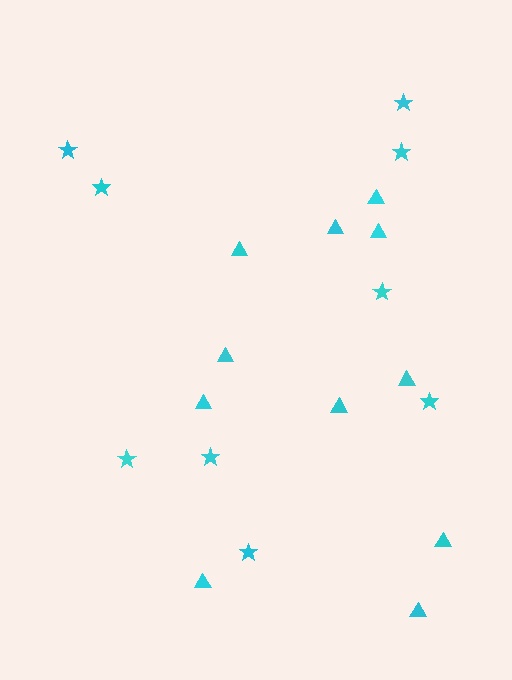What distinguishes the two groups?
There are 2 groups: one group of stars (9) and one group of triangles (11).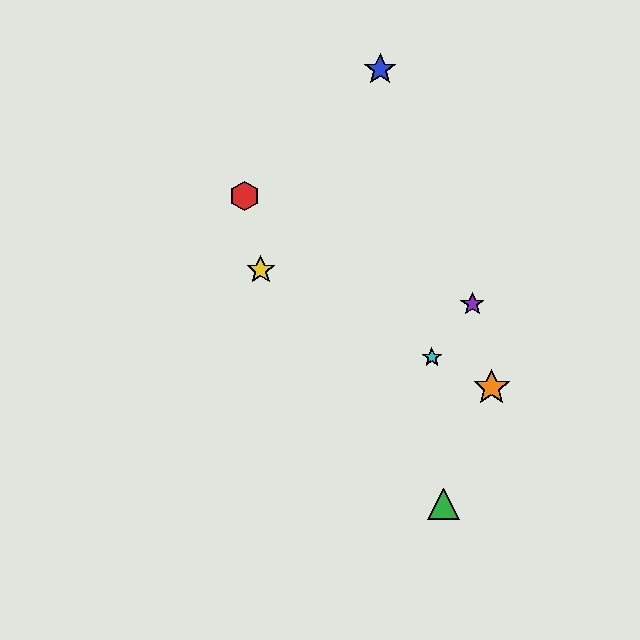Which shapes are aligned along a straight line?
The yellow star, the orange star, the cyan star are aligned along a straight line.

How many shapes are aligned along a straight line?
3 shapes (the yellow star, the orange star, the cyan star) are aligned along a straight line.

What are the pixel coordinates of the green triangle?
The green triangle is at (444, 504).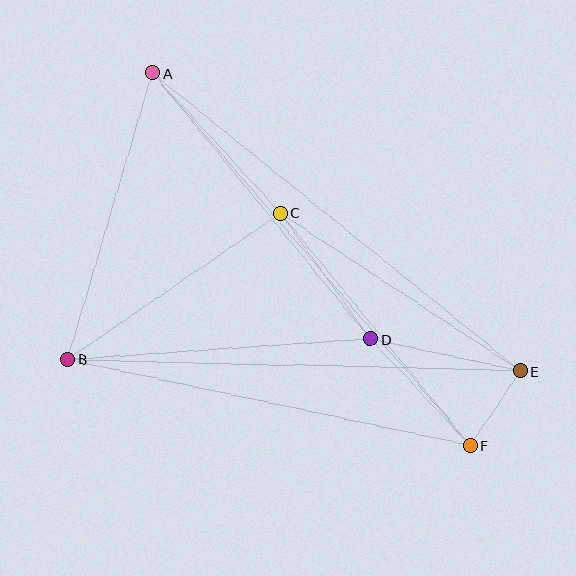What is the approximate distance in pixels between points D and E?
The distance between D and E is approximately 153 pixels.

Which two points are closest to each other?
Points E and F are closest to each other.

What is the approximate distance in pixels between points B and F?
The distance between B and F is approximately 412 pixels.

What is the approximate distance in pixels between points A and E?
The distance between A and E is approximately 473 pixels.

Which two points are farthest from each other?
Points A and F are farthest from each other.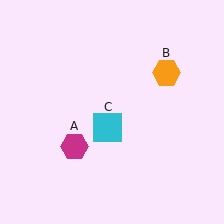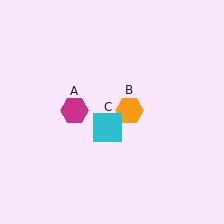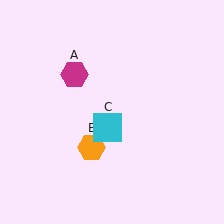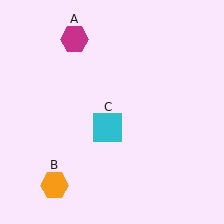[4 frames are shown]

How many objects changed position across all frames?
2 objects changed position: magenta hexagon (object A), orange hexagon (object B).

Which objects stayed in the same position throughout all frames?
Cyan square (object C) remained stationary.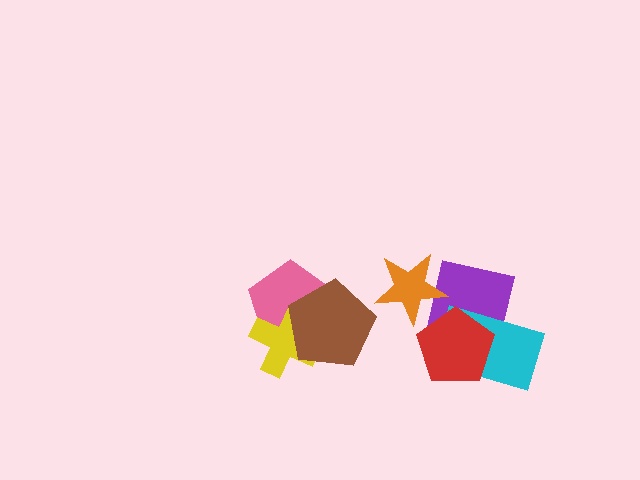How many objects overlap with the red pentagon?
2 objects overlap with the red pentagon.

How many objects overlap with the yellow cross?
2 objects overlap with the yellow cross.